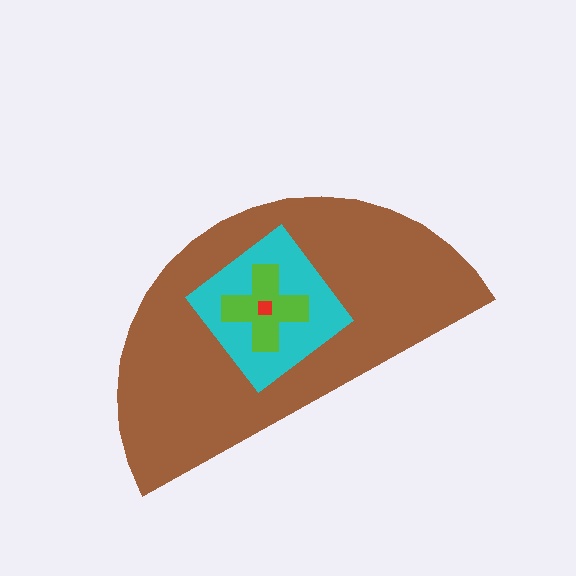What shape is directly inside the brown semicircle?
The cyan diamond.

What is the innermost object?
The red square.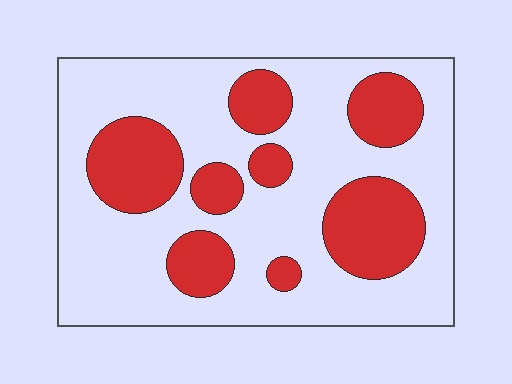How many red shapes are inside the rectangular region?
8.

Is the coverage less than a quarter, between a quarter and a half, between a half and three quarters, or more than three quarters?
Between a quarter and a half.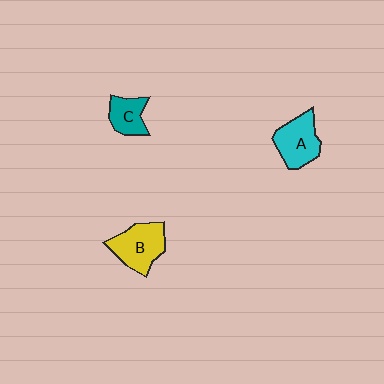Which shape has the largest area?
Shape B (yellow).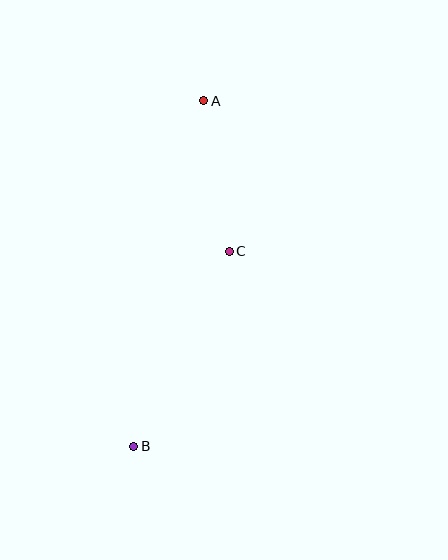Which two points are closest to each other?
Points A and C are closest to each other.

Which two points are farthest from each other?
Points A and B are farthest from each other.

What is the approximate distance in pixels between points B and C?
The distance between B and C is approximately 217 pixels.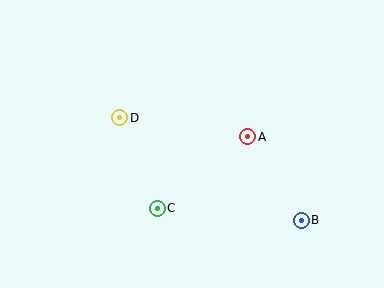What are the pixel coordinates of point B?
Point B is at (301, 220).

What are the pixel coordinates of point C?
Point C is at (157, 208).